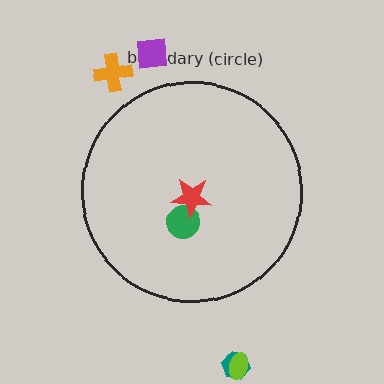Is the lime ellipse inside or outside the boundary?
Outside.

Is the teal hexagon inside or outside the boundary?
Outside.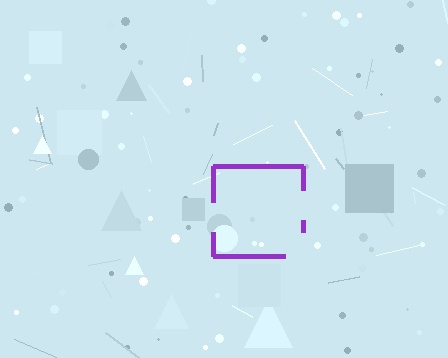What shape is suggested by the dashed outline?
The dashed outline suggests a square.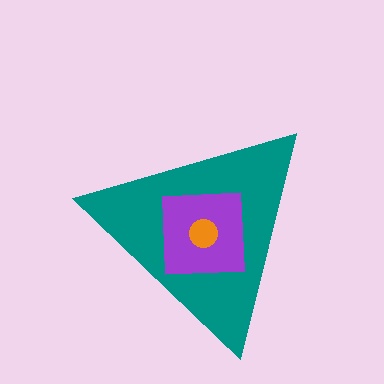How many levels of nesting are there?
3.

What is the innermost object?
The orange circle.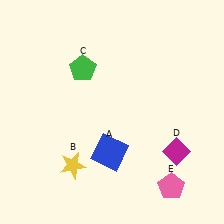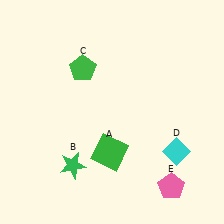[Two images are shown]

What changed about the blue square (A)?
In Image 1, A is blue. In Image 2, it changed to green.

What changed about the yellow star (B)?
In Image 1, B is yellow. In Image 2, it changed to green.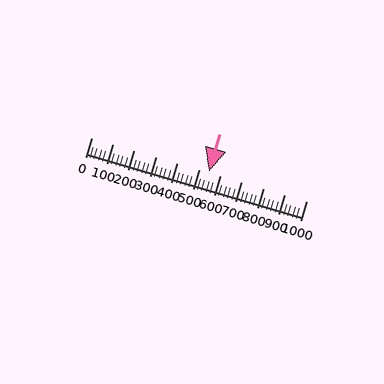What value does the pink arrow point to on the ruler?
The pink arrow points to approximately 545.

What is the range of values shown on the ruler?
The ruler shows values from 0 to 1000.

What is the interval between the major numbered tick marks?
The major tick marks are spaced 100 units apart.